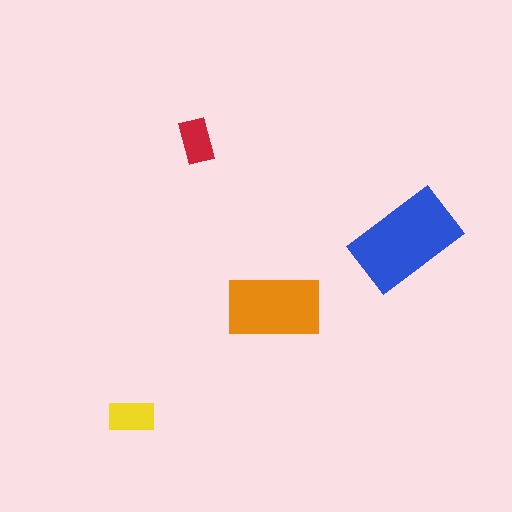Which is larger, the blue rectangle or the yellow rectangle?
The blue one.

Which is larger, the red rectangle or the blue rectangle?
The blue one.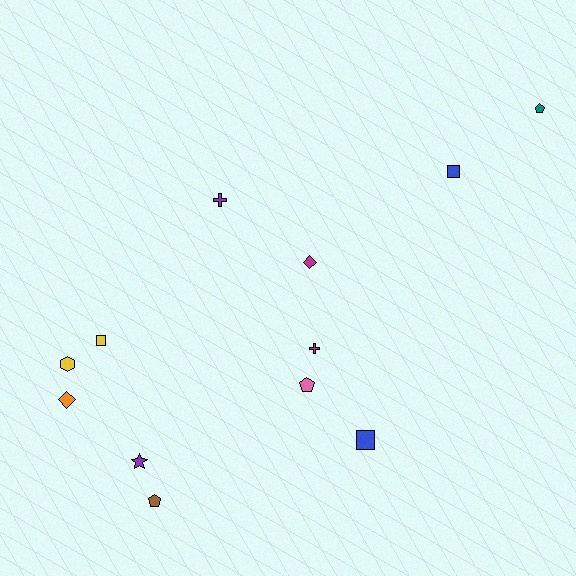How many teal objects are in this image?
There is 1 teal object.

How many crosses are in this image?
There are 2 crosses.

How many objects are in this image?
There are 12 objects.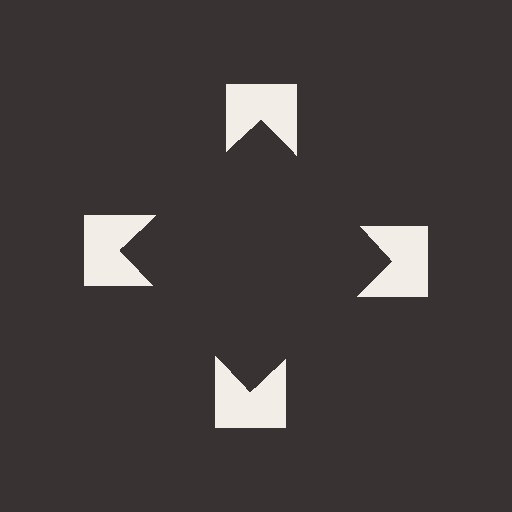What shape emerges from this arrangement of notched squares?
An illusory square — its edges are inferred from the aligned wedge cuts in the notched squares, not physically drawn.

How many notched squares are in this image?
There are 4 — one at each vertex of the illusory square.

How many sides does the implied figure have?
4 sides.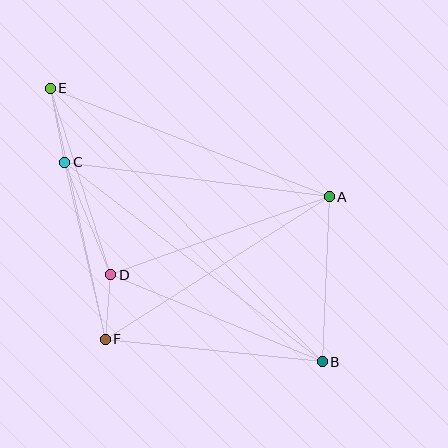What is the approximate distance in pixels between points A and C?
The distance between A and C is approximately 267 pixels.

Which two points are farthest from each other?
Points B and E are farthest from each other.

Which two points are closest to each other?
Points D and F are closest to each other.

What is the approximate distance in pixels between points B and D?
The distance between B and D is approximately 229 pixels.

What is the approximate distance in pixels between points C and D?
The distance between C and D is approximately 122 pixels.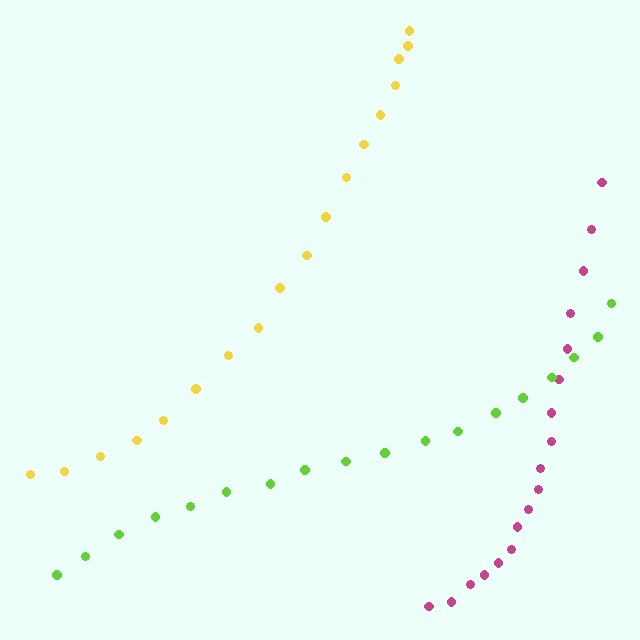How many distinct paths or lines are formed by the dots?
There are 3 distinct paths.